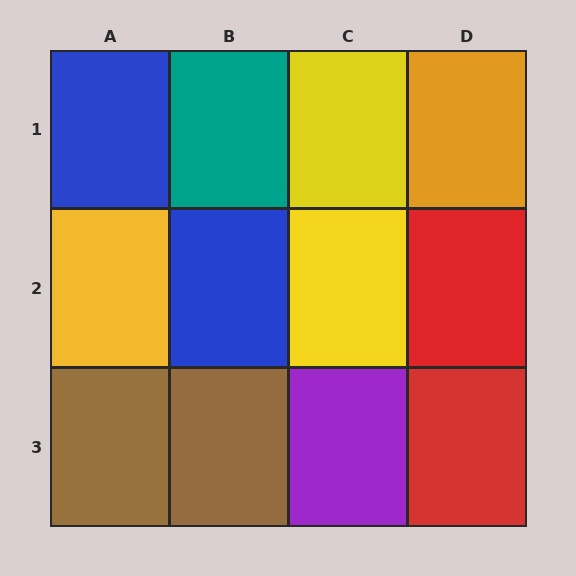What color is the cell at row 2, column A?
Yellow.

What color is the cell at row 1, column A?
Blue.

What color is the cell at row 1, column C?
Yellow.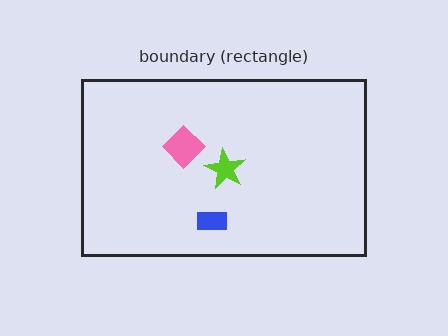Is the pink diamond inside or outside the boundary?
Inside.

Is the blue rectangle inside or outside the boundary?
Inside.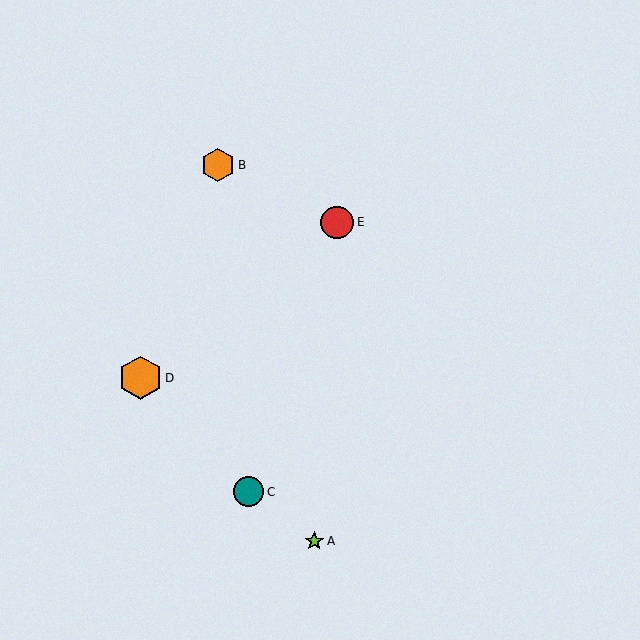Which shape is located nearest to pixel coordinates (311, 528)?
The lime star (labeled A) at (314, 541) is nearest to that location.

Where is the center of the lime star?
The center of the lime star is at (314, 541).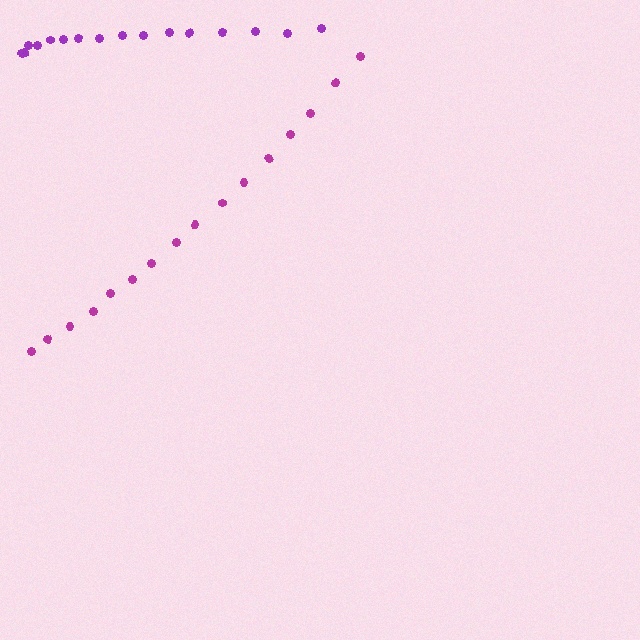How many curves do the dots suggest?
There are 2 distinct paths.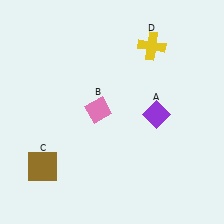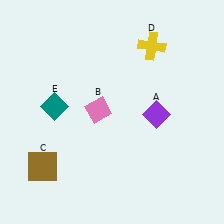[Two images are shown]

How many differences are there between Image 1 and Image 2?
There is 1 difference between the two images.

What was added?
A teal diamond (E) was added in Image 2.